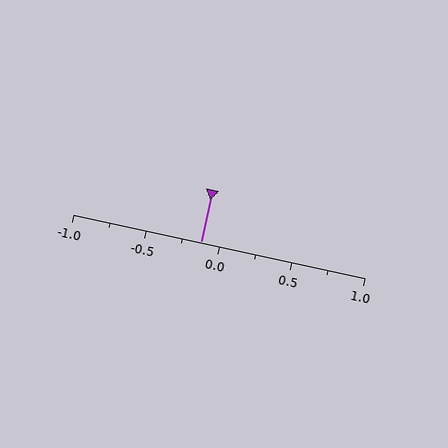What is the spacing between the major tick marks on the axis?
The major ticks are spaced 0.5 apart.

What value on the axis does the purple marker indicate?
The marker indicates approximately -0.12.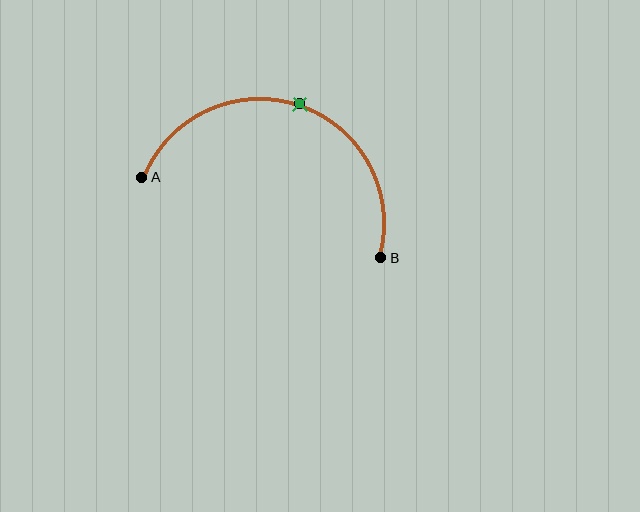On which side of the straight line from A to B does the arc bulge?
The arc bulges above the straight line connecting A and B.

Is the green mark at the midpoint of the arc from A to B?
Yes. The green mark lies on the arc at equal arc-length from both A and B — it is the arc midpoint.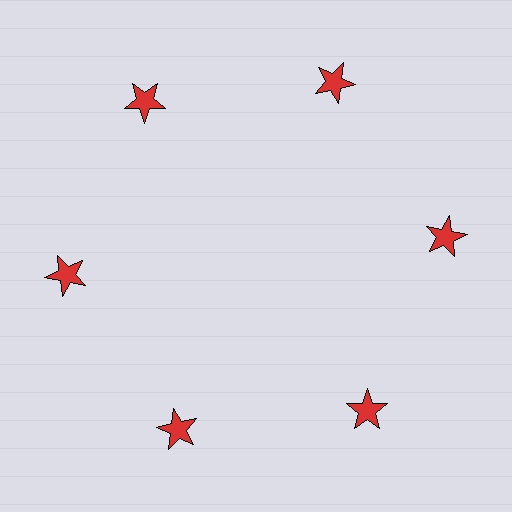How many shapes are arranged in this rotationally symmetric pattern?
There are 6 shapes, arranged in 6 groups of 1.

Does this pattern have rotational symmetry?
Yes, this pattern has 6-fold rotational symmetry. It looks the same after rotating 60 degrees around the center.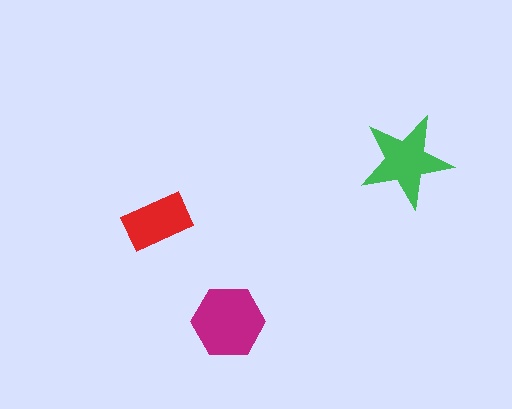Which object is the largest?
The magenta hexagon.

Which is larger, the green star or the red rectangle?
The green star.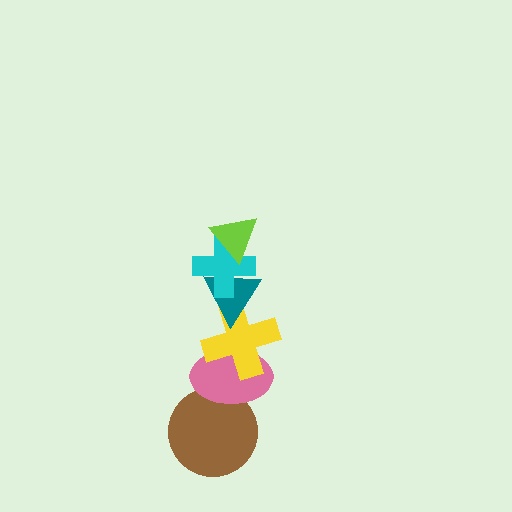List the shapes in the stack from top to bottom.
From top to bottom: the lime triangle, the cyan cross, the teal triangle, the yellow cross, the pink ellipse, the brown circle.